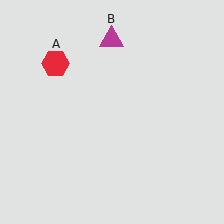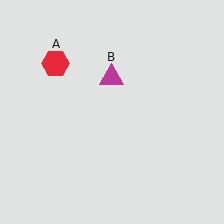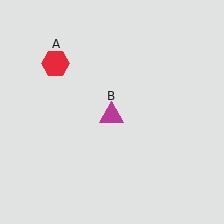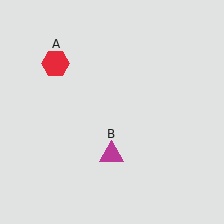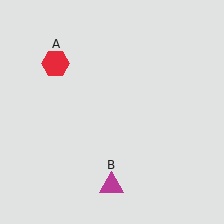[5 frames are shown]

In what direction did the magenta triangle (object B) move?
The magenta triangle (object B) moved down.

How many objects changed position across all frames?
1 object changed position: magenta triangle (object B).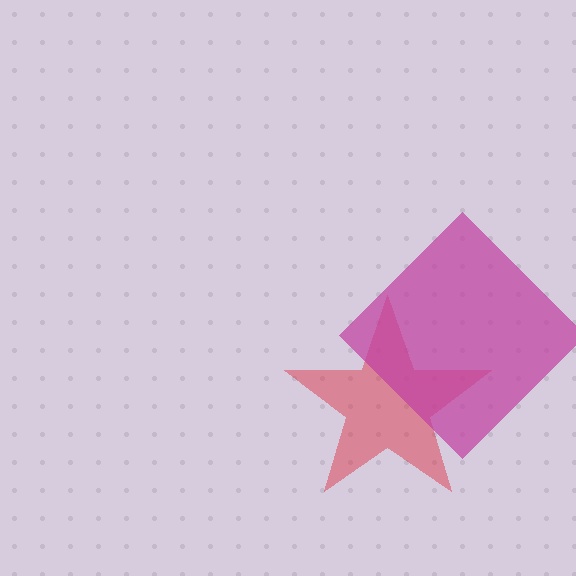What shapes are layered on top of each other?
The layered shapes are: a red star, a magenta diamond.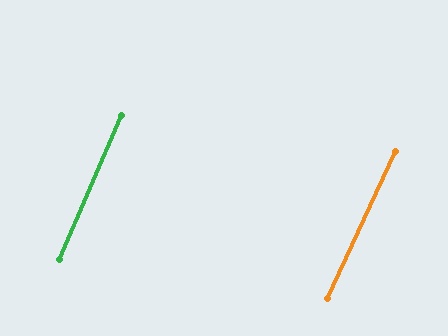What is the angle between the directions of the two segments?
Approximately 2 degrees.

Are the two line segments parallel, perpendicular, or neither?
Parallel — their directions differ by only 1.7°.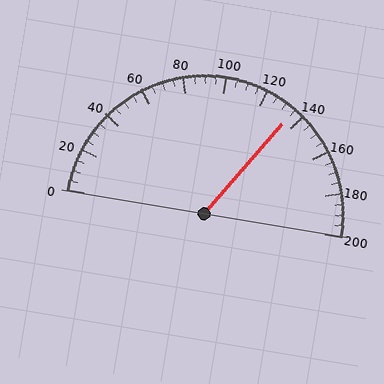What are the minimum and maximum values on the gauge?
The gauge ranges from 0 to 200.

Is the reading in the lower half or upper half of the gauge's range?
The reading is in the upper half of the range (0 to 200).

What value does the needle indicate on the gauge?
The needle indicates approximately 135.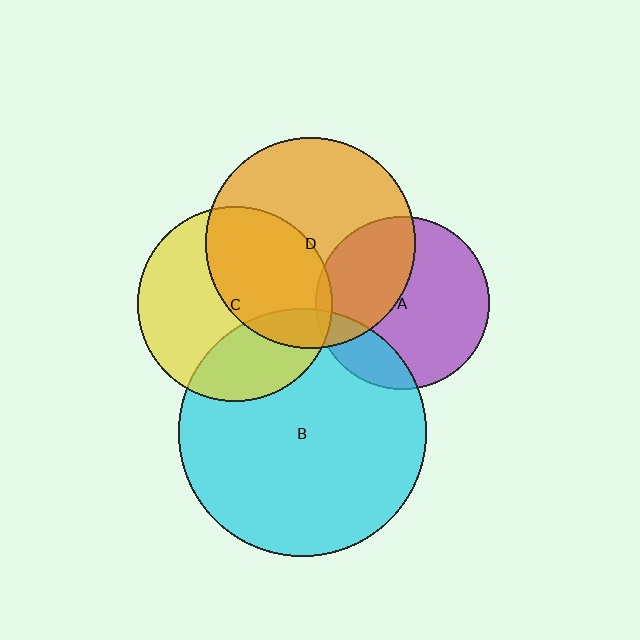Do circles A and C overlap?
Yes.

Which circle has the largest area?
Circle B (cyan).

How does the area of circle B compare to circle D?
Approximately 1.4 times.